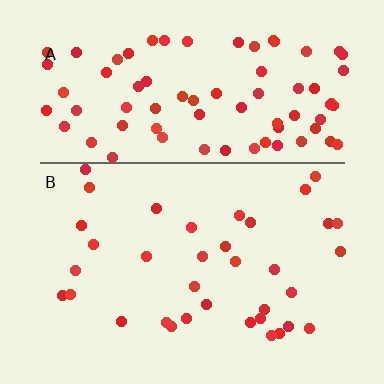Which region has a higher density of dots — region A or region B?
A (the top).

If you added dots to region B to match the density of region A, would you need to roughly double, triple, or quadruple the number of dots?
Approximately double.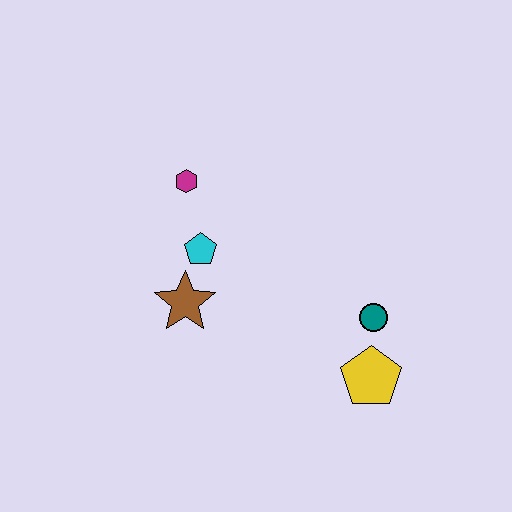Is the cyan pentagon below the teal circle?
No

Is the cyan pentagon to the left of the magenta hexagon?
No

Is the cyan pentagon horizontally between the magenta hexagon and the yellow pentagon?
Yes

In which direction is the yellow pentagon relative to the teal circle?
The yellow pentagon is below the teal circle.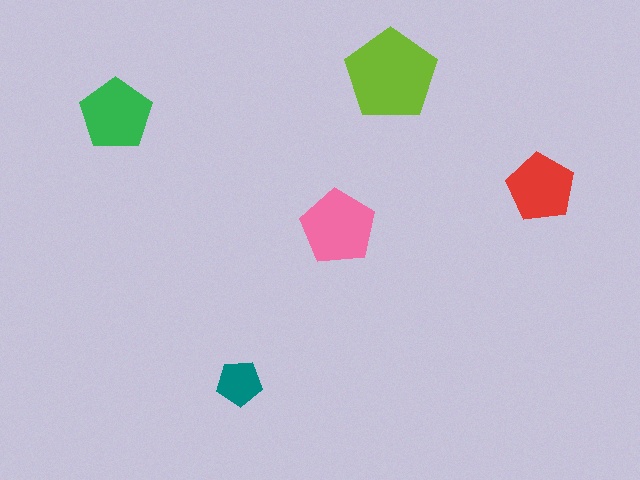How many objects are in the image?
There are 5 objects in the image.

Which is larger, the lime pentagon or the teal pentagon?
The lime one.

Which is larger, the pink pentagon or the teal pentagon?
The pink one.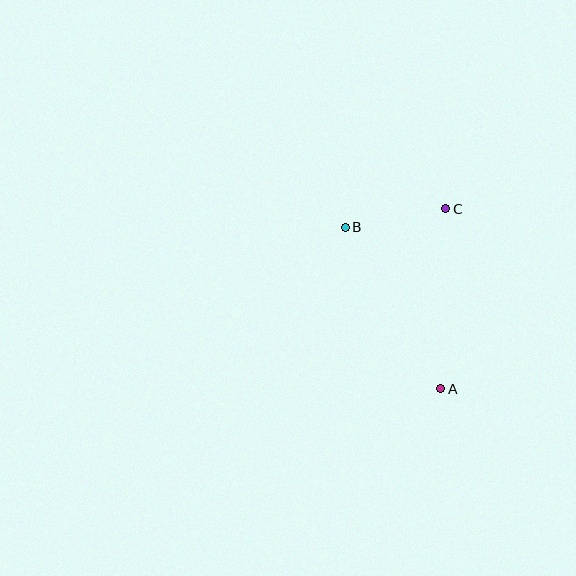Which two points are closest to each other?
Points B and C are closest to each other.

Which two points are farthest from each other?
Points A and B are farthest from each other.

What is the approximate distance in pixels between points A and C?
The distance between A and C is approximately 180 pixels.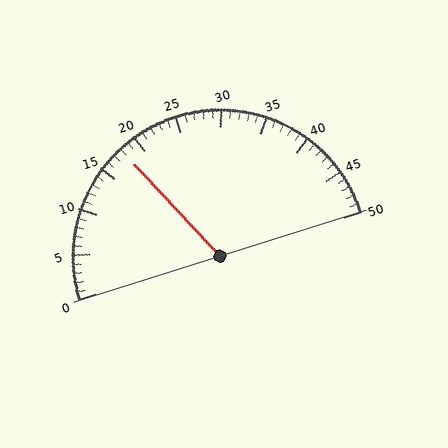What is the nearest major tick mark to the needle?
The nearest major tick mark is 20.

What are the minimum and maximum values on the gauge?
The gauge ranges from 0 to 50.